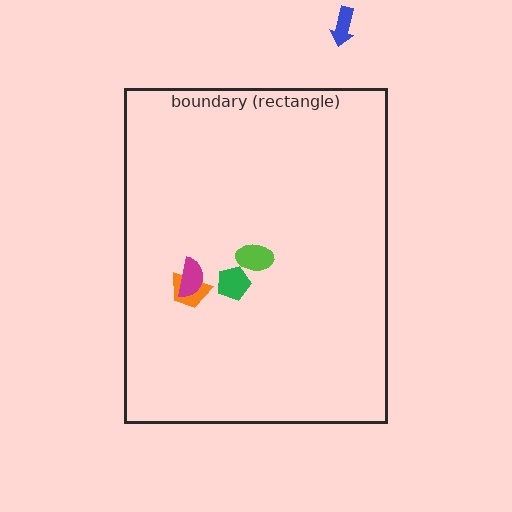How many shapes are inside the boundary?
4 inside, 1 outside.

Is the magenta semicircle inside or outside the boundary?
Inside.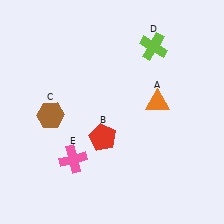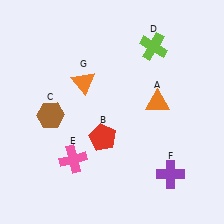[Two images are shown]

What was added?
A purple cross (F), an orange triangle (G) were added in Image 2.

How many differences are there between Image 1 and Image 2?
There are 2 differences between the two images.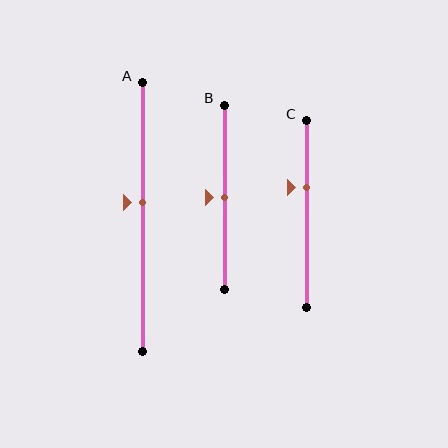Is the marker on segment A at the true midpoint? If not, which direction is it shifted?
No, the marker on segment A is shifted upward by about 6% of the segment length.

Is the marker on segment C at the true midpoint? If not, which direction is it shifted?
No, the marker on segment C is shifted upward by about 14% of the segment length.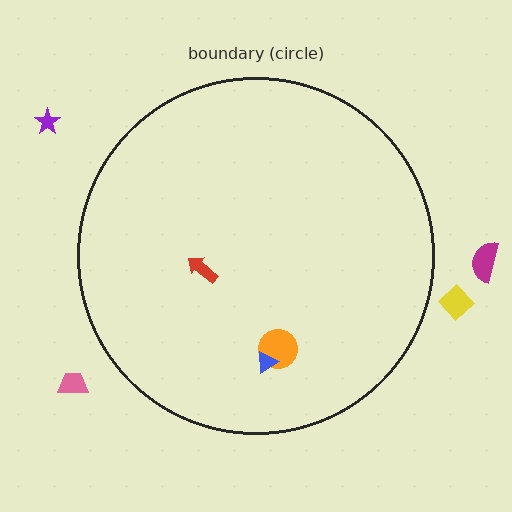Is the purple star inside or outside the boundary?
Outside.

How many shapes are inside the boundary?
3 inside, 4 outside.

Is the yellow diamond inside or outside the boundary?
Outside.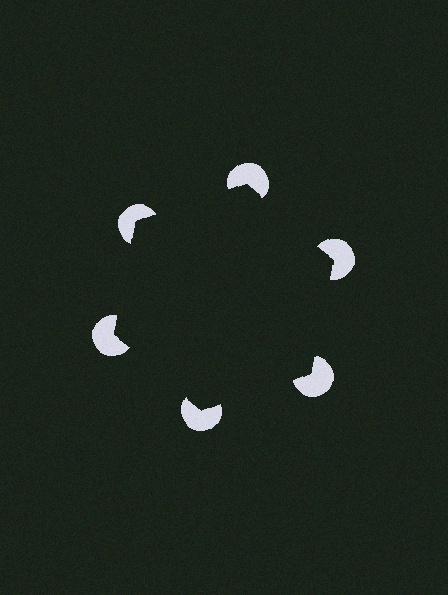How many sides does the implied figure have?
6 sides.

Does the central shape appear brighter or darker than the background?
It typically appears slightly darker than the background, even though no actual brightness change is drawn.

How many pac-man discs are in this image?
There are 6 — one at each vertex of the illusory hexagon.